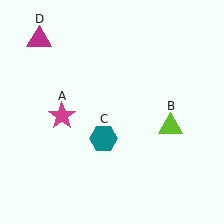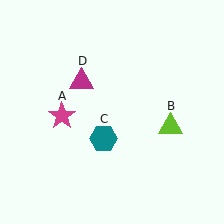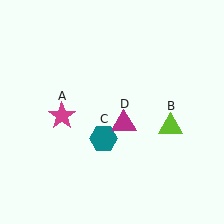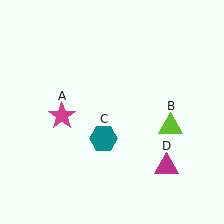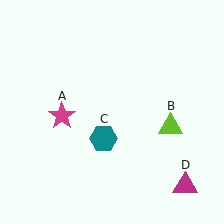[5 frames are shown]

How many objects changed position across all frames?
1 object changed position: magenta triangle (object D).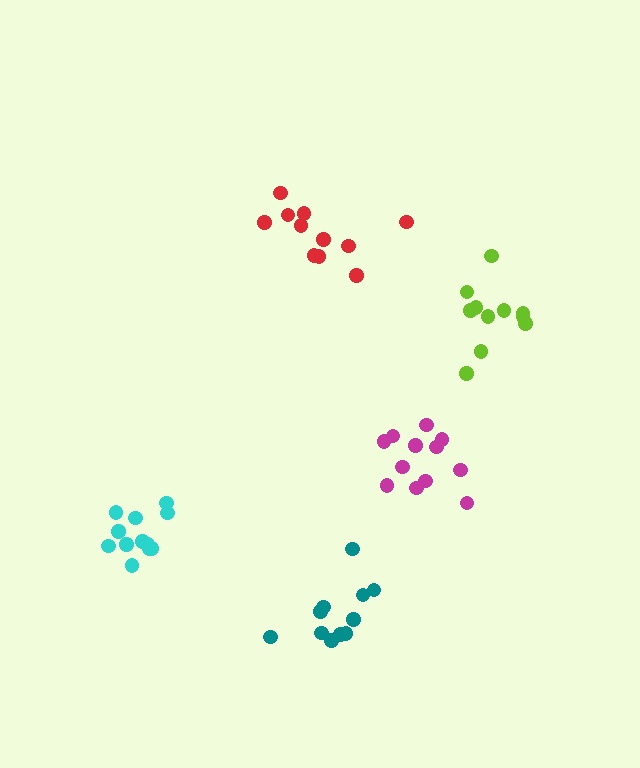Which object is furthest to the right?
The lime cluster is rightmost.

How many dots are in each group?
Group 1: 11 dots, Group 2: 11 dots, Group 3: 11 dots, Group 4: 12 dots, Group 5: 12 dots (57 total).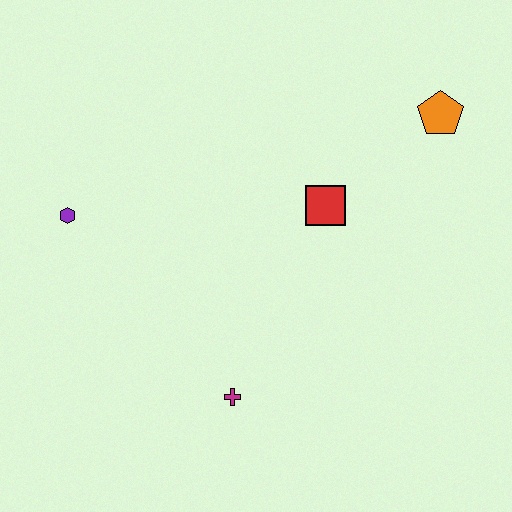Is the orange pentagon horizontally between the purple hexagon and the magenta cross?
No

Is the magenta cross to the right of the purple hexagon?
Yes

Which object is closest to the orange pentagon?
The red square is closest to the orange pentagon.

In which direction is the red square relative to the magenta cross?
The red square is above the magenta cross.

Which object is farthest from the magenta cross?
The orange pentagon is farthest from the magenta cross.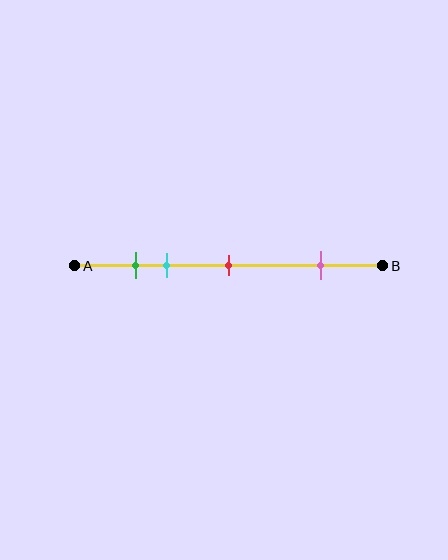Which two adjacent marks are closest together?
The green and cyan marks are the closest adjacent pair.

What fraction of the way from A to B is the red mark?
The red mark is approximately 50% (0.5) of the way from A to B.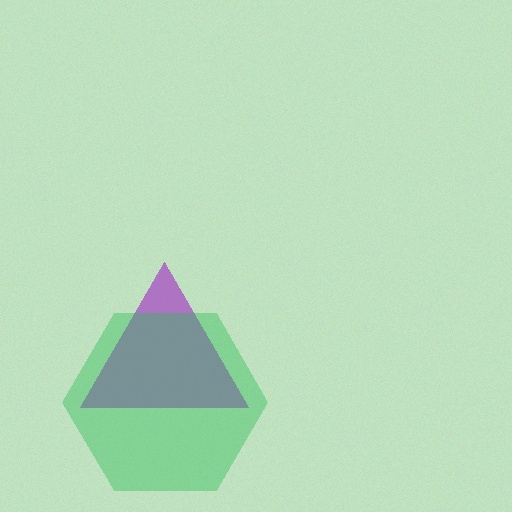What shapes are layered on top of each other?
The layered shapes are: a purple triangle, a green hexagon.